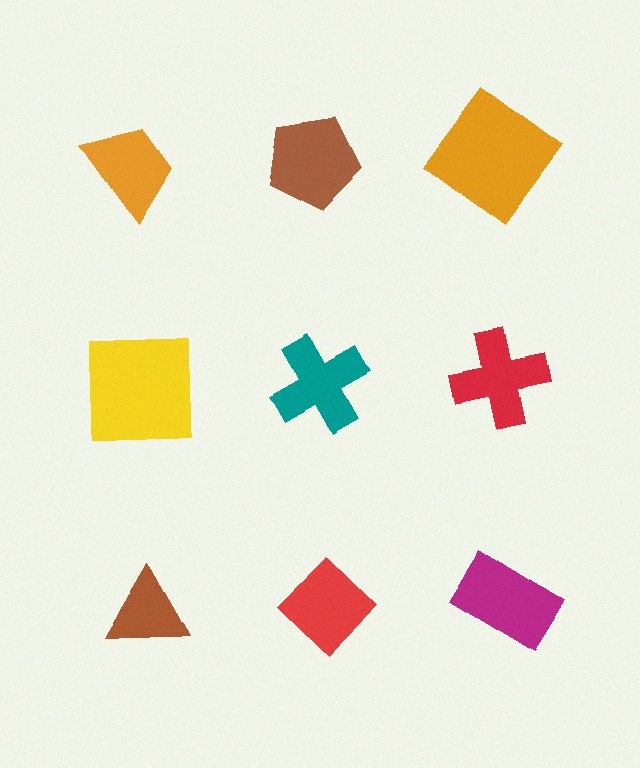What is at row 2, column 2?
A teal cross.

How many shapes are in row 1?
3 shapes.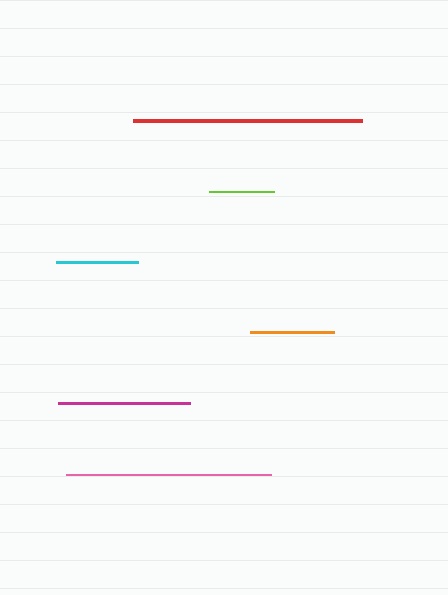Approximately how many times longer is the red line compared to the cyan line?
The red line is approximately 2.8 times the length of the cyan line.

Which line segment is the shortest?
The lime line is the shortest at approximately 66 pixels.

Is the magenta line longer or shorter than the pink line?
The pink line is longer than the magenta line.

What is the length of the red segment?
The red segment is approximately 228 pixels long.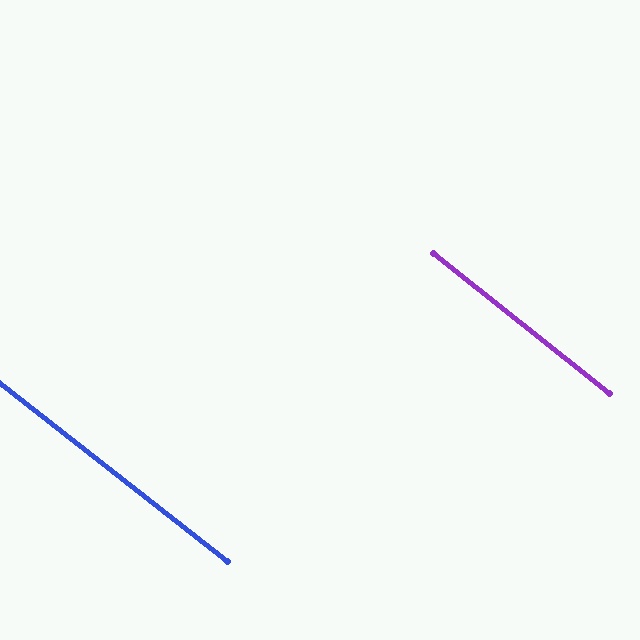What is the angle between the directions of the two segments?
Approximately 0 degrees.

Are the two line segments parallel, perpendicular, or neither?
Parallel — their directions differ by only 0.5°.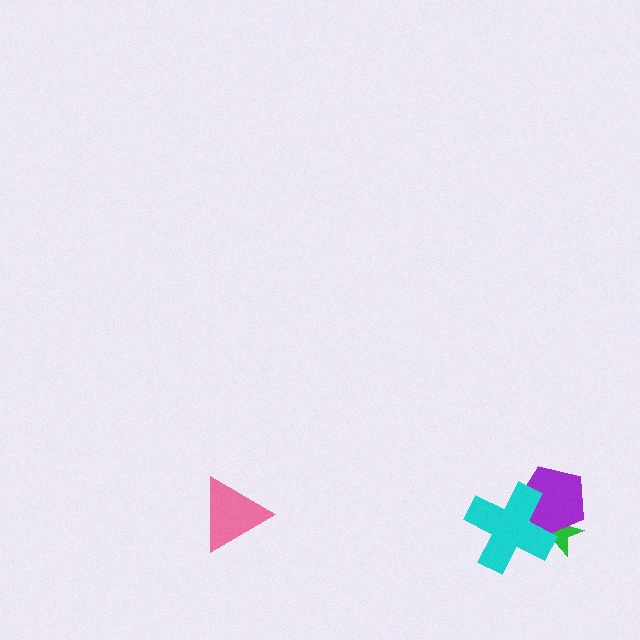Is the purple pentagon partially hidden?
Yes, it is partially covered by another shape.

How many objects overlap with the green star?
2 objects overlap with the green star.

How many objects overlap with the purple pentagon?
2 objects overlap with the purple pentagon.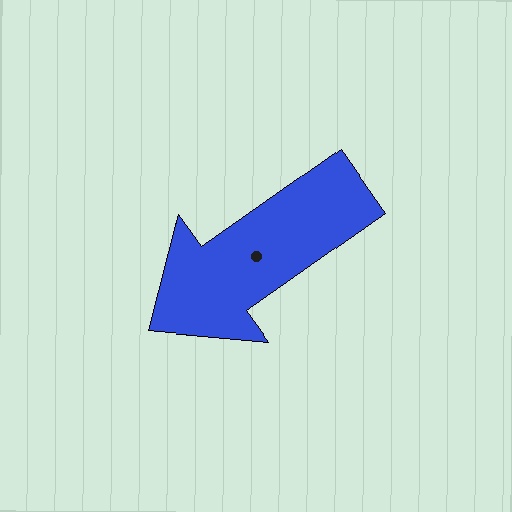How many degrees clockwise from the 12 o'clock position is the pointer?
Approximately 235 degrees.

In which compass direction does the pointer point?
Southwest.